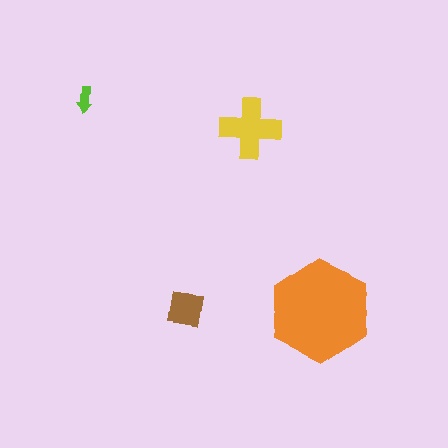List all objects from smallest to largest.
The lime arrow, the brown square, the yellow cross, the orange hexagon.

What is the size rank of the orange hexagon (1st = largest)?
1st.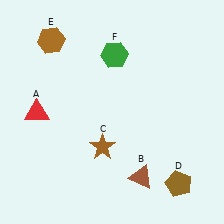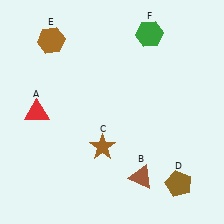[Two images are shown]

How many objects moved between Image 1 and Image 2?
1 object moved between the two images.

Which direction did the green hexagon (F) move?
The green hexagon (F) moved right.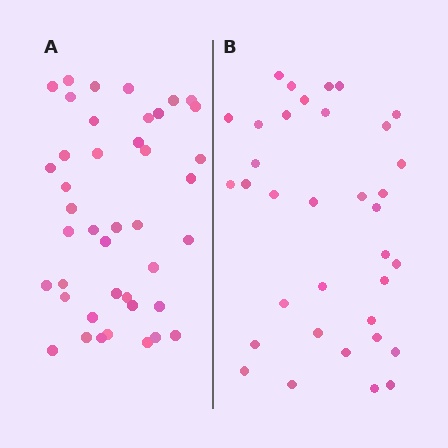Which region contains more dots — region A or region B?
Region A (the left region) has more dots.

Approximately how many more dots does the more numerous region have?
Region A has roughly 8 or so more dots than region B.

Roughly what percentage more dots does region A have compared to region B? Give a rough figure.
About 20% more.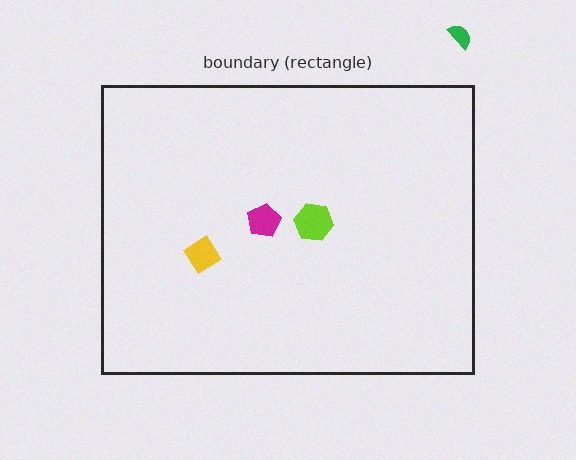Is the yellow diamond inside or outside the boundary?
Inside.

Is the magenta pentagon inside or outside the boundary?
Inside.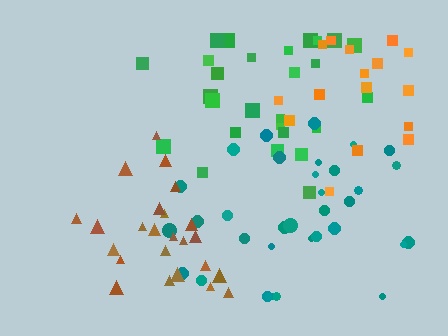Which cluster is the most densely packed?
Brown.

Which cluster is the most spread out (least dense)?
Orange.